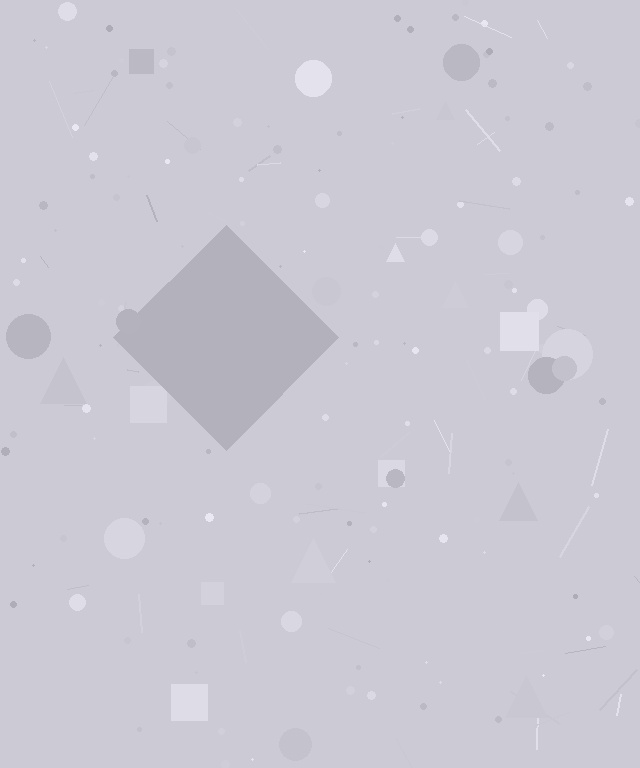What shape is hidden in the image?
A diamond is hidden in the image.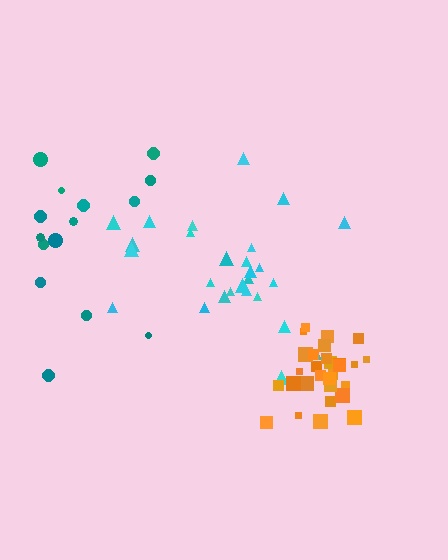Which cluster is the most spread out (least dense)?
Teal.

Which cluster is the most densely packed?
Orange.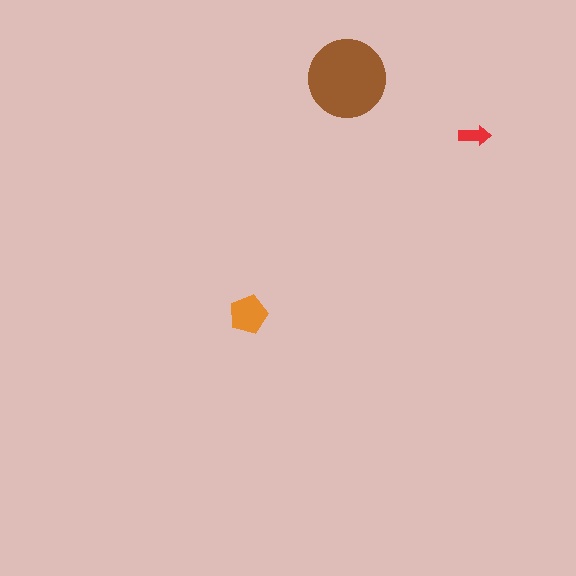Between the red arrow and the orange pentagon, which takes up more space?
The orange pentagon.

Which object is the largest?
The brown circle.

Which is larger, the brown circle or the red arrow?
The brown circle.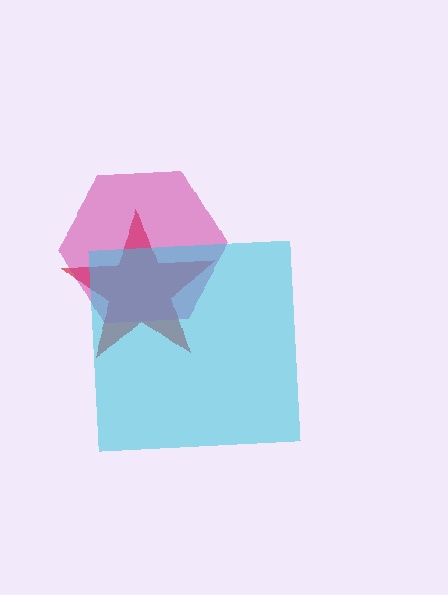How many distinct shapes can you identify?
There are 3 distinct shapes: a red star, a magenta hexagon, a cyan square.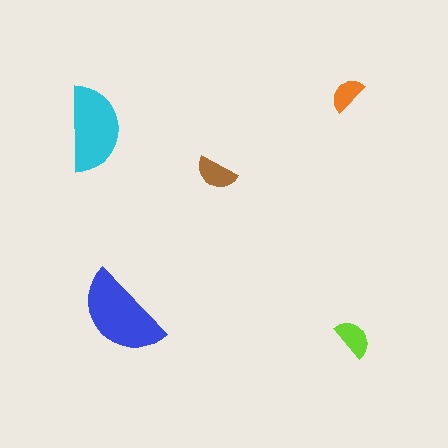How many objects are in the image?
There are 5 objects in the image.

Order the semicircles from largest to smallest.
the blue one, the cyan one, the brown one, the lime one, the orange one.